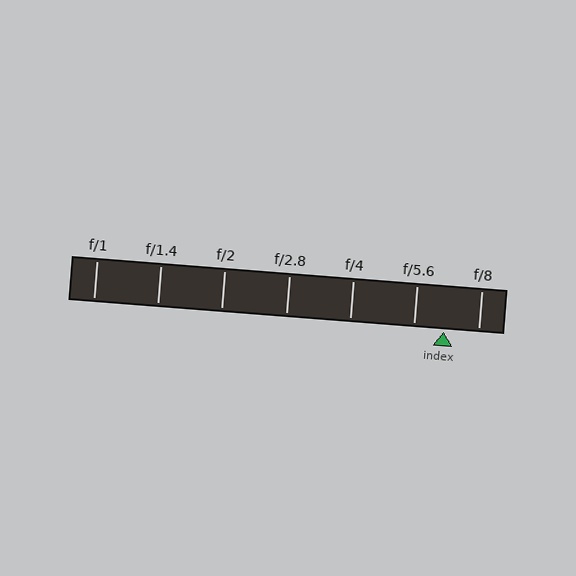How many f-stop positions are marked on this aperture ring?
There are 7 f-stop positions marked.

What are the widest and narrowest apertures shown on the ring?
The widest aperture shown is f/1 and the narrowest is f/8.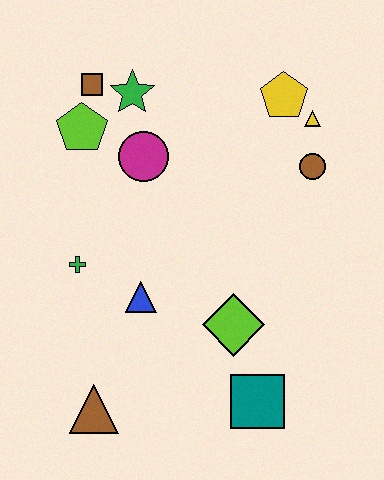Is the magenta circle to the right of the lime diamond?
No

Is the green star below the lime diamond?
No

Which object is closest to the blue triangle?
The green cross is closest to the blue triangle.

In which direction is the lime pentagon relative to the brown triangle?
The lime pentagon is above the brown triangle.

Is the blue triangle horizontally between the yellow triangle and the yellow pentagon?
No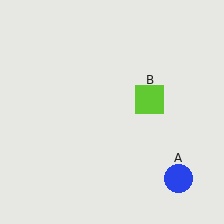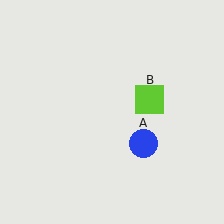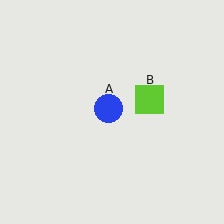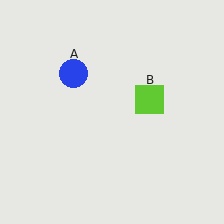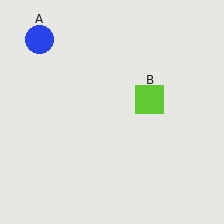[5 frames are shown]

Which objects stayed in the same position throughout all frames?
Lime square (object B) remained stationary.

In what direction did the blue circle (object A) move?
The blue circle (object A) moved up and to the left.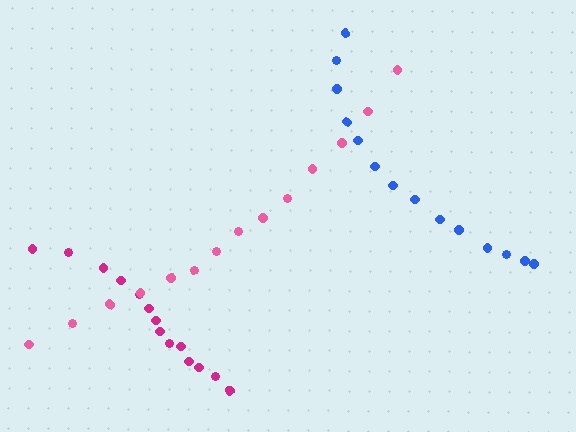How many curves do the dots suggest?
There are 3 distinct paths.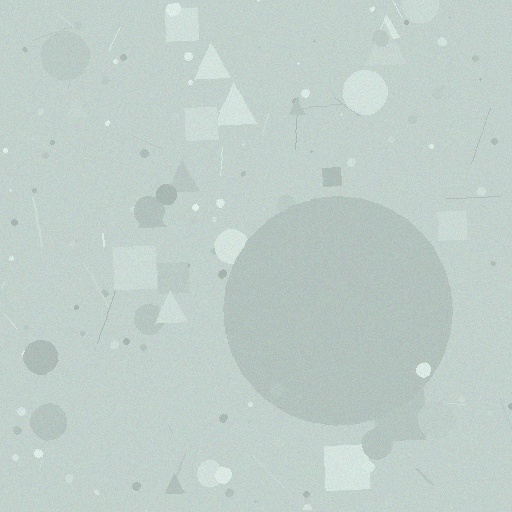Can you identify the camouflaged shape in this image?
The camouflaged shape is a circle.